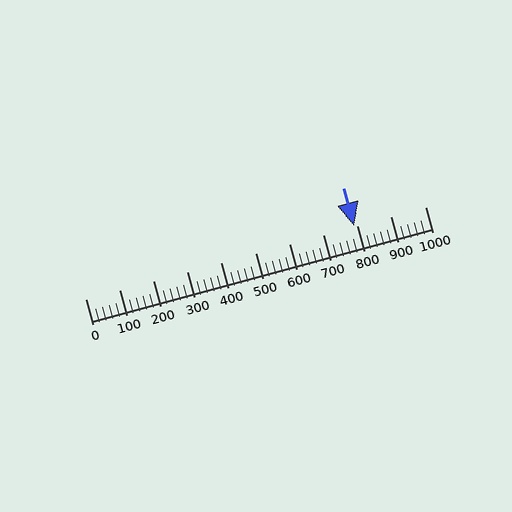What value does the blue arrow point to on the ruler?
The blue arrow points to approximately 791.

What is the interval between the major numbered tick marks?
The major tick marks are spaced 100 units apart.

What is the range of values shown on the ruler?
The ruler shows values from 0 to 1000.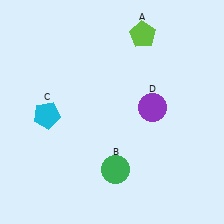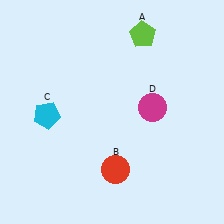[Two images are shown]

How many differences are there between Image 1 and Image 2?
There are 2 differences between the two images.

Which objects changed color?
B changed from green to red. D changed from purple to magenta.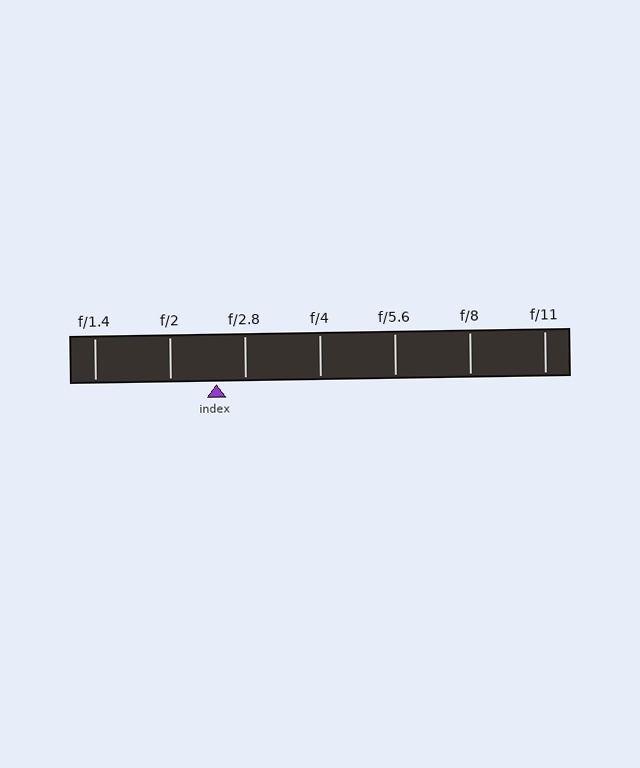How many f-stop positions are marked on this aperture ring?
There are 7 f-stop positions marked.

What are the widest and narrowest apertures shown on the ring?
The widest aperture shown is f/1.4 and the narrowest is f/11.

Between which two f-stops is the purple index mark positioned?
The index mark is between f/2 and f/2.8.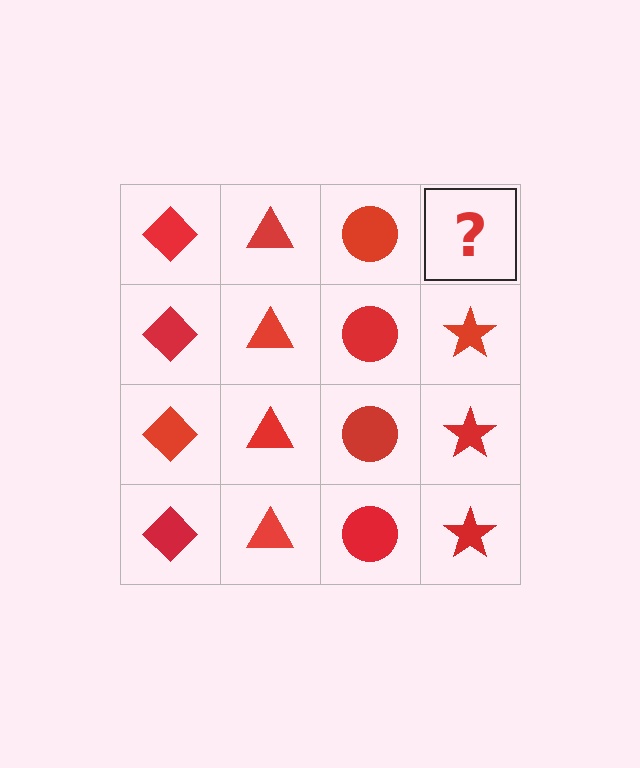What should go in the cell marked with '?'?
The missing cell should contain a red star.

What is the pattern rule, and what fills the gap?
The rule is that each column has a consistent shape. The gap should be filled with a red star.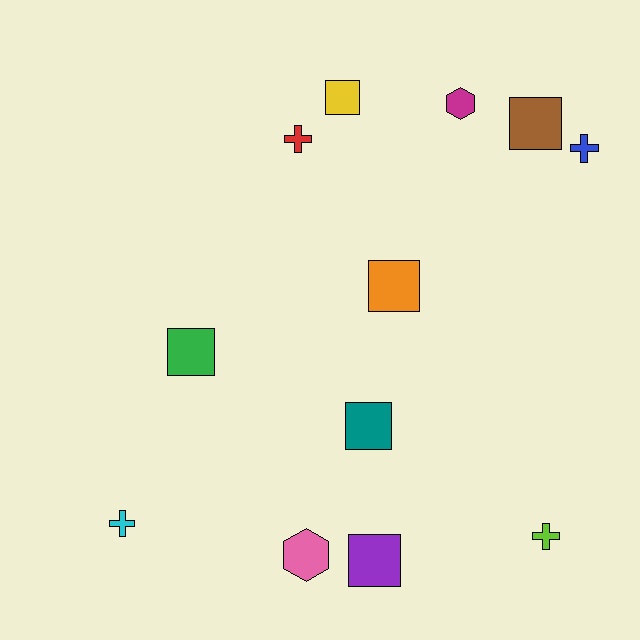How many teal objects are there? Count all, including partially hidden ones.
There is 1 teal object.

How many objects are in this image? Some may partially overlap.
There are 12 objects.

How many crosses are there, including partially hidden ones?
There are 4 crosses.